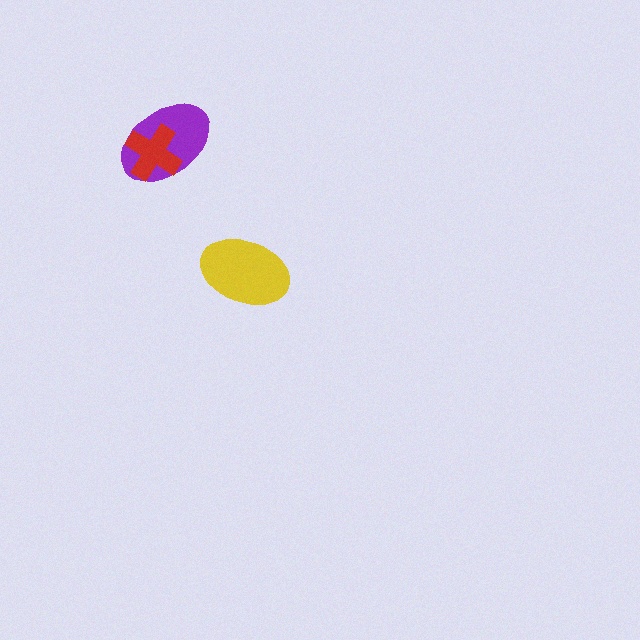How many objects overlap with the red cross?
1 object overlaps with the red cross.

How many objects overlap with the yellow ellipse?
0 objects overlap with the yellow ellipse.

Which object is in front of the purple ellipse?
The red cross is in front of the purple ellipse.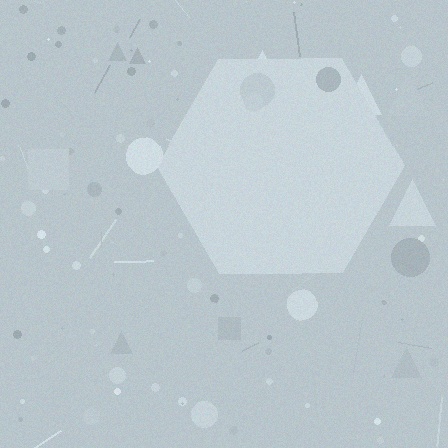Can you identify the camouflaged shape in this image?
The camouflaged shape is a hexagon.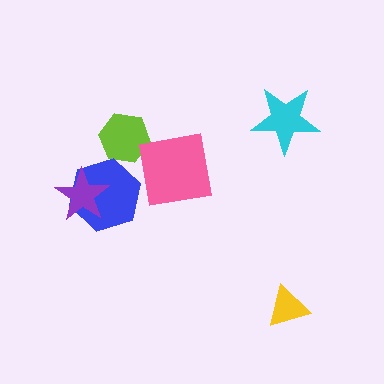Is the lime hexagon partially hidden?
Yes, it is partially covered by another shape.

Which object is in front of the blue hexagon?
The purple star is in front of the blue hexagon.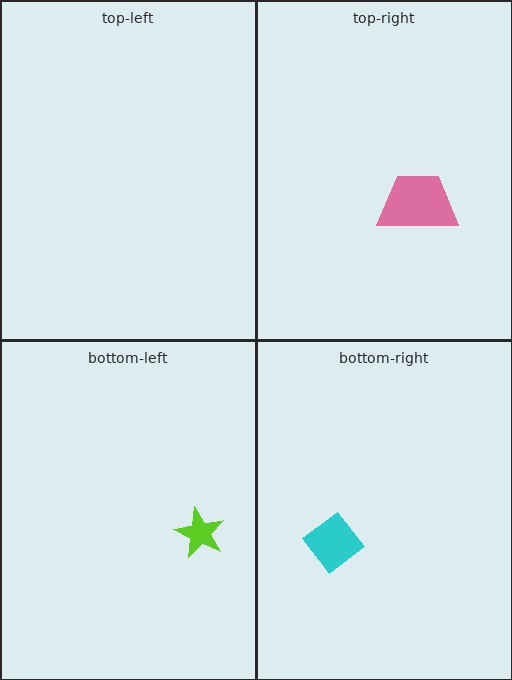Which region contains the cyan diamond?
The bottom-right region.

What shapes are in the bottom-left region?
The lime star.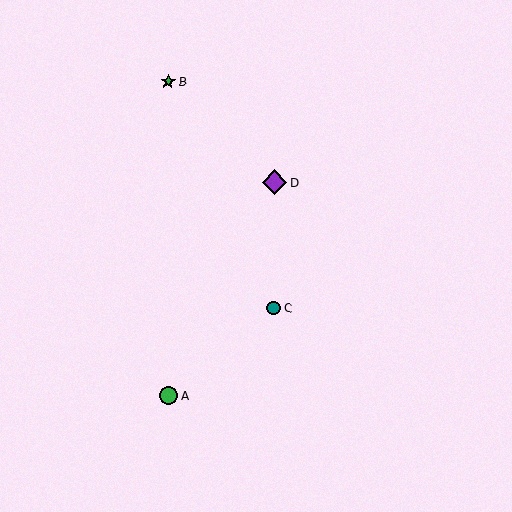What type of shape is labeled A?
Shape A is a green circle.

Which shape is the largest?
The purple diamond (labeled D) is the largest.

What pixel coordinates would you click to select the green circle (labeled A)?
Click at (168, 395) to select the green circle A.